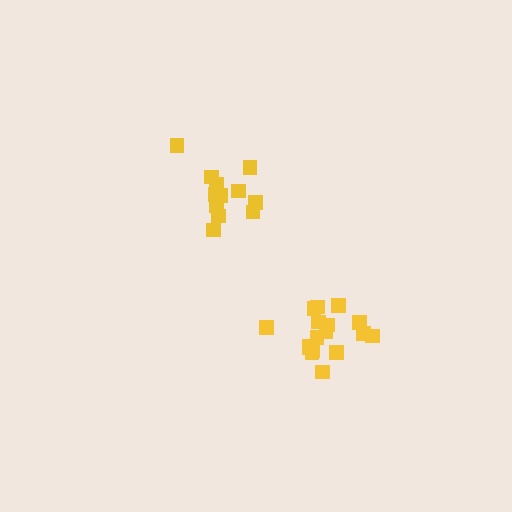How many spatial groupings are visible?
There are 2 spatial groupings.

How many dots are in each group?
Group 1: 17 dots, Group 2: 12 dots (29 total).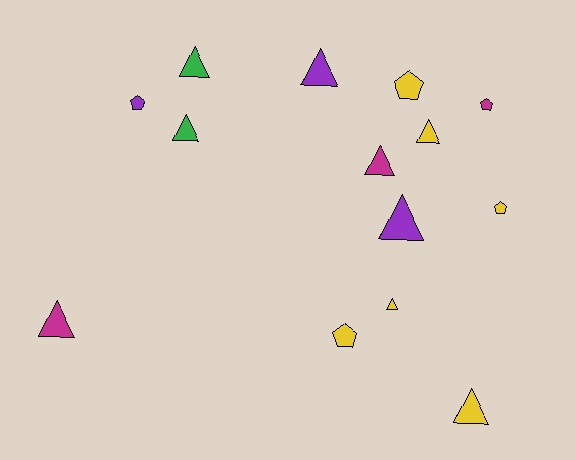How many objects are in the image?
There are 14 objects.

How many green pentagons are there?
There are no green pentagons.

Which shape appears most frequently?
Triangle, with 9 objects.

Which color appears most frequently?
Yellow, with 6 objects.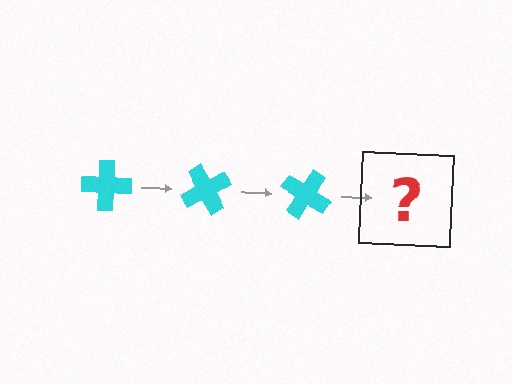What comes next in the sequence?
The next element should be a cyan cross rotated 180 degrees.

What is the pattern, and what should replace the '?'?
The pattern is that the cross rotates 60 degrees each step. The '?' should be a cyan cross rotated 180 degrees.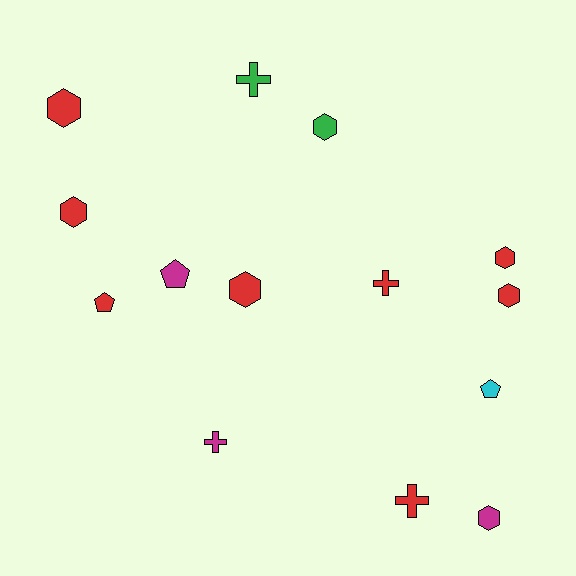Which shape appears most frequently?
Hexagon, with 7 objects.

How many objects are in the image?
There are 14 objects.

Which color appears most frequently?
Red, with 8 objects.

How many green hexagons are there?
There is 1 green hexagon.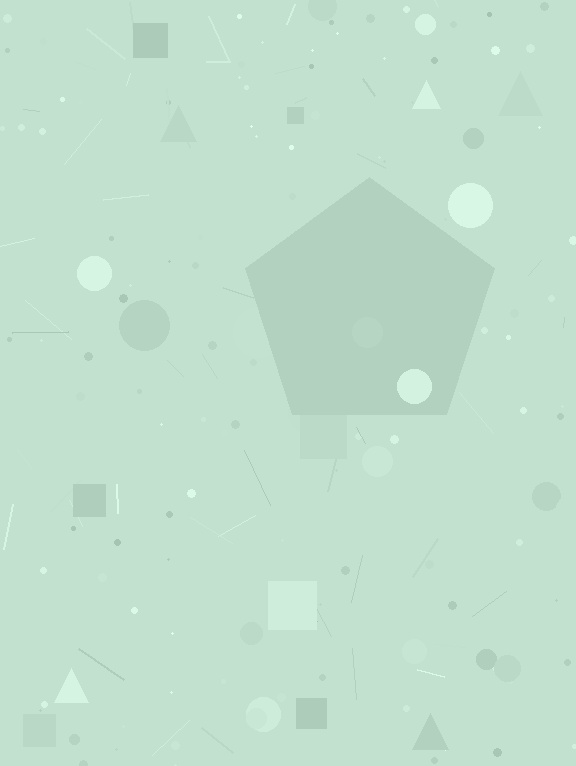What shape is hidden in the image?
A pentagon is hidden in the image.